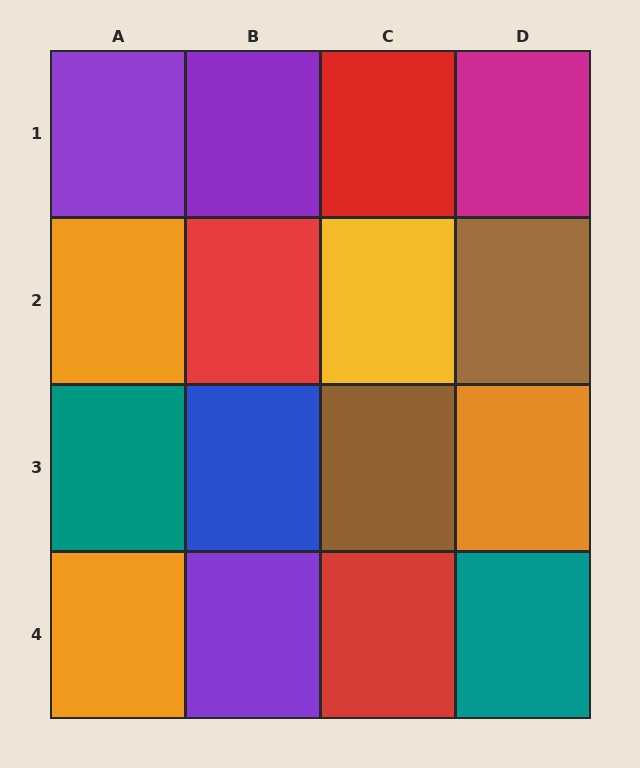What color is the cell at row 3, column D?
Orange.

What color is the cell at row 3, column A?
Teal.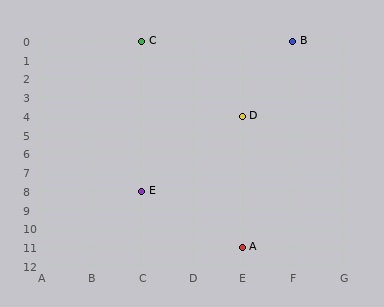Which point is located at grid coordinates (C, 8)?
Point E is at (C, 8).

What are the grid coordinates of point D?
Point D is at grid coordinates (E, 4).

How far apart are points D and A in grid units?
Points D and A are 7 rows apart.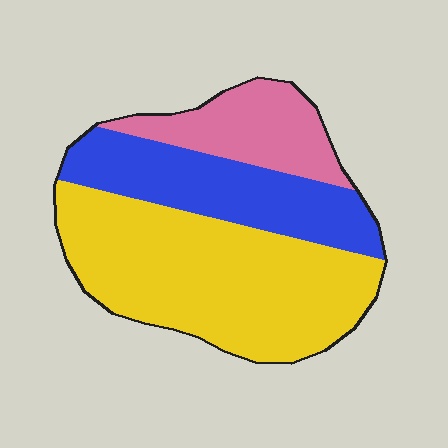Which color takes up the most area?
Yellow, at roughly 55%.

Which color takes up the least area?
Pink, at roughly 20%.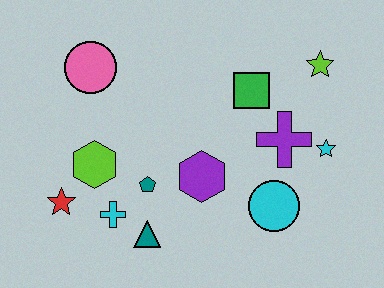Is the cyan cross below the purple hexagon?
Yes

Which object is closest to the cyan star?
The purple cross is closest to the cyan star.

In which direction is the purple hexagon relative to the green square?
The purple hexagon is below the green square.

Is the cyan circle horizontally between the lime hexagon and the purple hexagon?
No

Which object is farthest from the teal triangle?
The lime star is farthest from the teal triangle.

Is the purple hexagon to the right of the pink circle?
Yes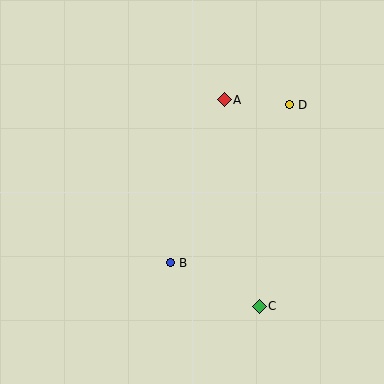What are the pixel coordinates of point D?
Point D is at (289, 105).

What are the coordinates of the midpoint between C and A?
The midpoint between C and A is at (242, 203).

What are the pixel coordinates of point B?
Point B is at (170, 263).